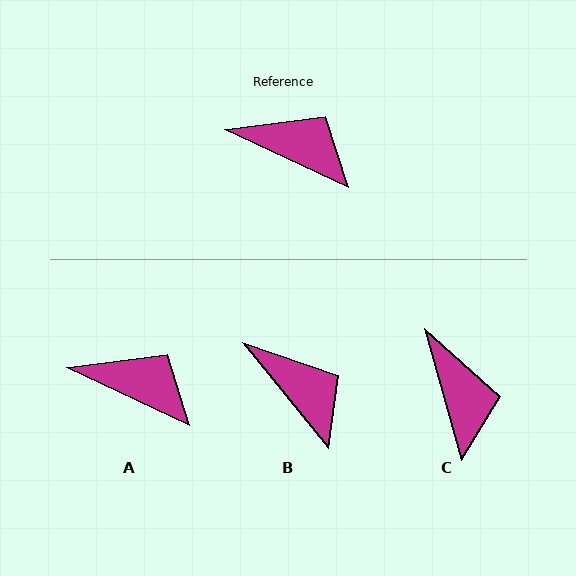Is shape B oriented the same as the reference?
No, it is off by about 26 degrees.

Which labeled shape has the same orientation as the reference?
A.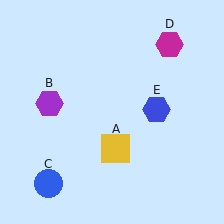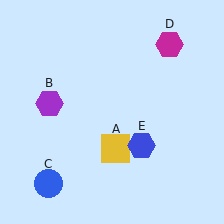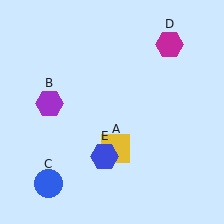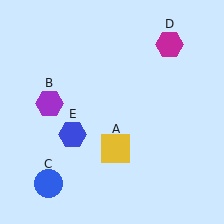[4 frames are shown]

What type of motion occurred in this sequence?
The blue hexagon (object E) rotated clockwise around the center of the scene.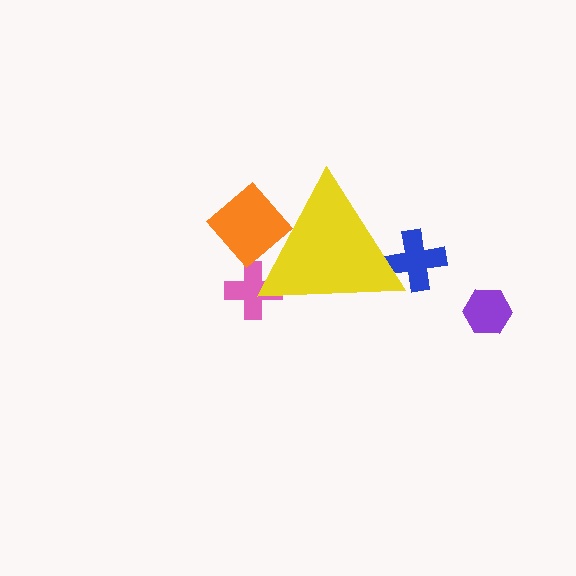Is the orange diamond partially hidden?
Yes, the orange diamond is partially hidden behind the yellow triangle.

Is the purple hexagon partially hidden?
No, the purple hexagon is fully visible.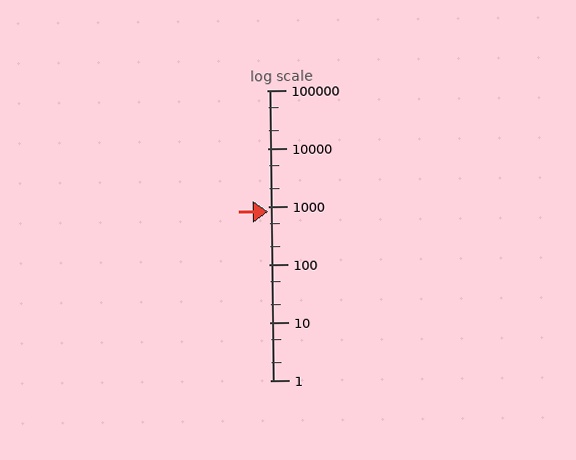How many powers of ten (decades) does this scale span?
The scale spans 5 decades, from 1 to 100000.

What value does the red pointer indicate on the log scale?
The pointer indicates approximately 810.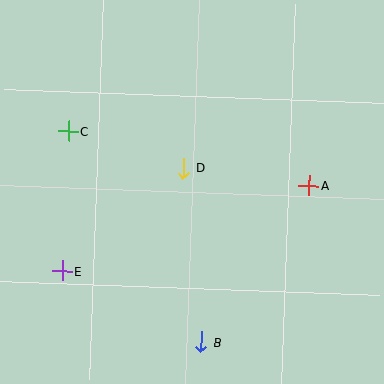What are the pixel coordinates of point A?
Point A is at (309, 185).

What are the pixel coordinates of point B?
Point B is at (201, 342).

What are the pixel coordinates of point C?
Point C is at (68, 131).